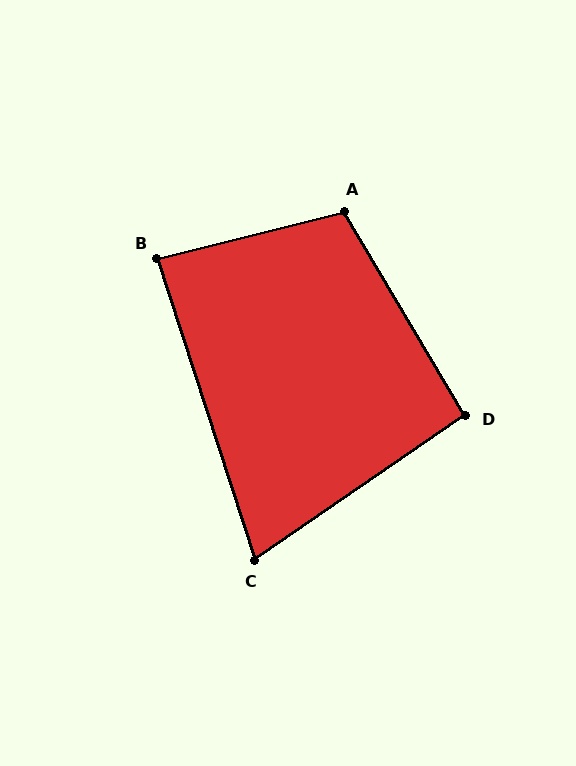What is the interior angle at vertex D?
Approximately 94 degrees (approximately right).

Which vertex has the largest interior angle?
A, at approximately 106 degrees.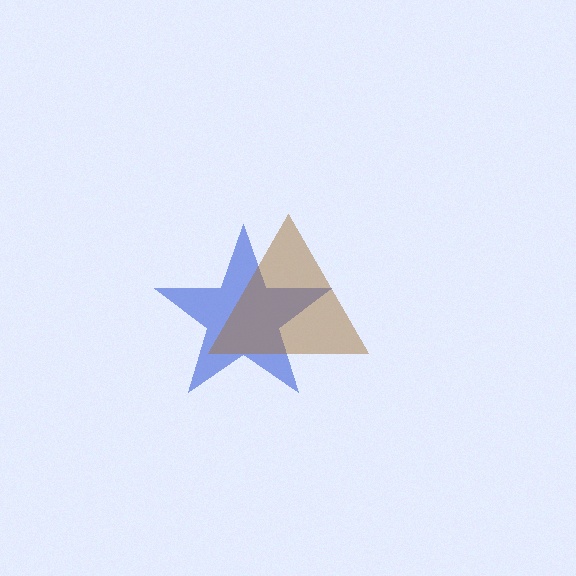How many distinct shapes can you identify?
There are 2 distinct shapes: a blue star, a brown triangle.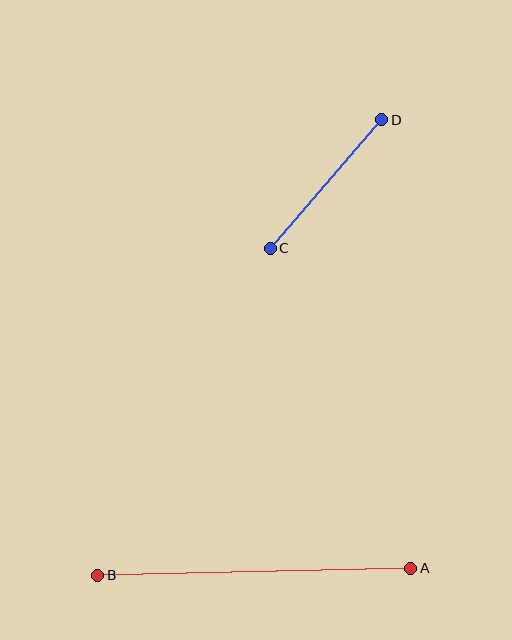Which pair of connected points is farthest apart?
Points A and B are farthest apart.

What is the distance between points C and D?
The distance is approximately 170 pixels.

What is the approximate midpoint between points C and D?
The midpoint is at approximately (326, 184) pixels.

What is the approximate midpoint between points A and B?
The midpoint is at approximately (254, 572) pixels.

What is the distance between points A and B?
The distance is approximately 313 pixels.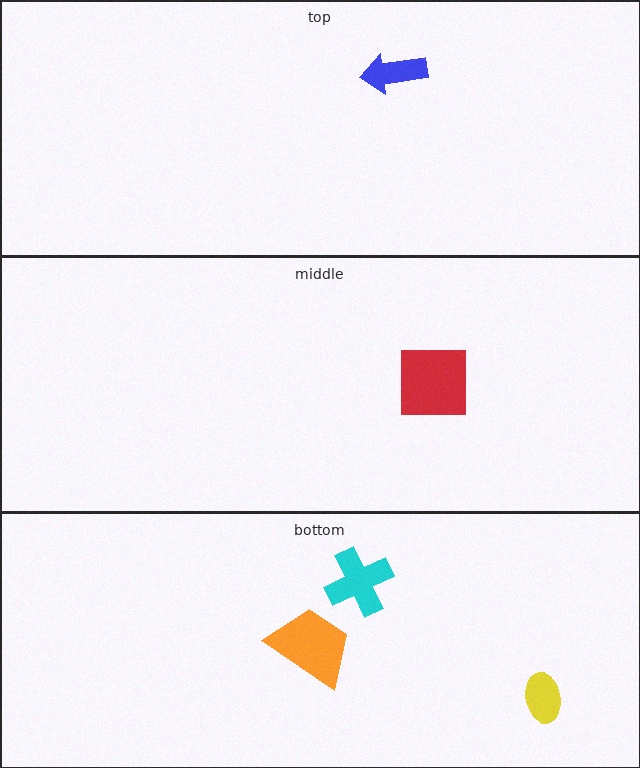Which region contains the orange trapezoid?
The bottom region.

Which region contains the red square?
The middle region.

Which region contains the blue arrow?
The top region.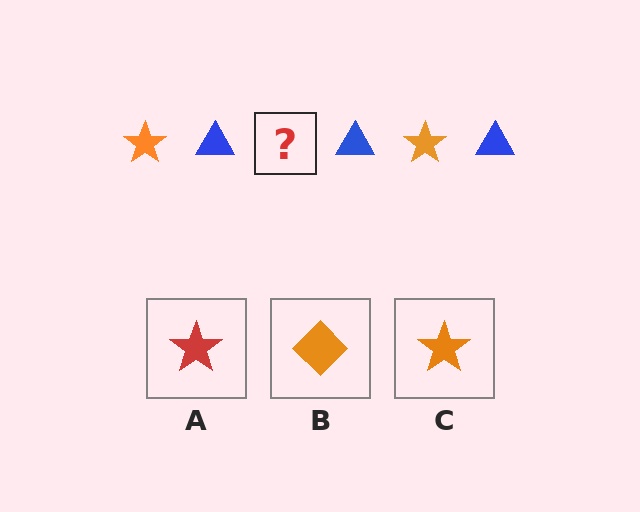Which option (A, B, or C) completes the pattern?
C.